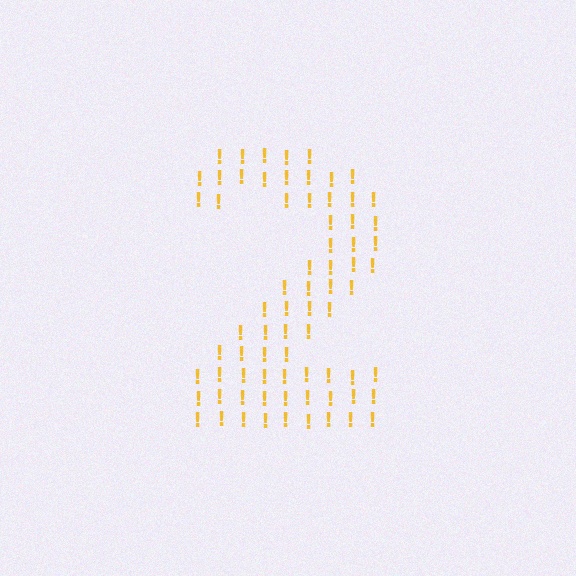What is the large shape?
The large shape is the digit 2.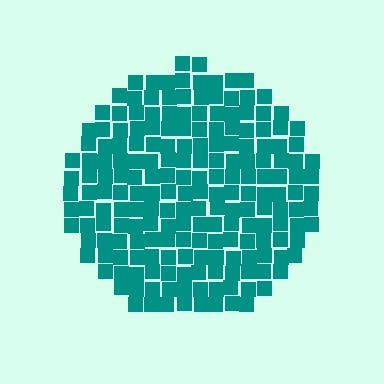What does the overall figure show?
The overall figure shows a circle.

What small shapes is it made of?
It is made of small squares.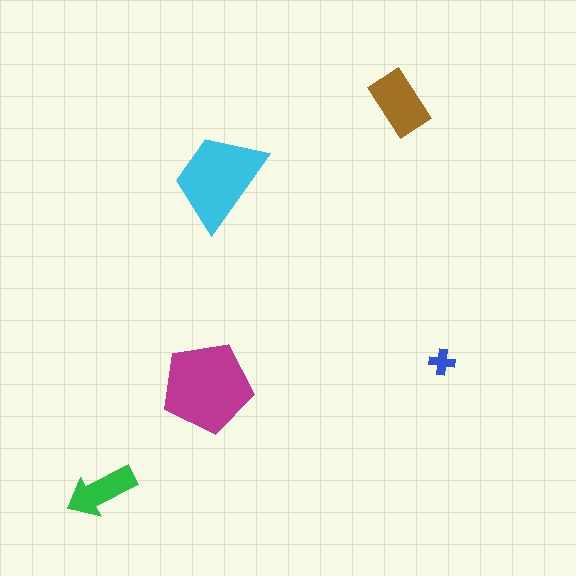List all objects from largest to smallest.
The magenta pentagon, the cyan trapezoid, the brown rectangle, the green arrow, the blue cross.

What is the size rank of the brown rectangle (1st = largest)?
3rd.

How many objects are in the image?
There are 5 objects in the image.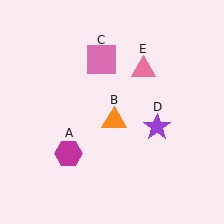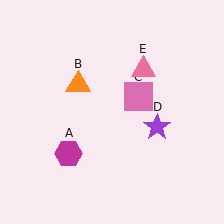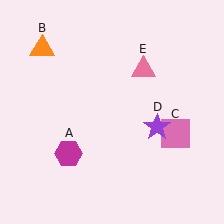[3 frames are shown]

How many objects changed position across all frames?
2 objects changed position: orange triangle (object B), pink square (object C).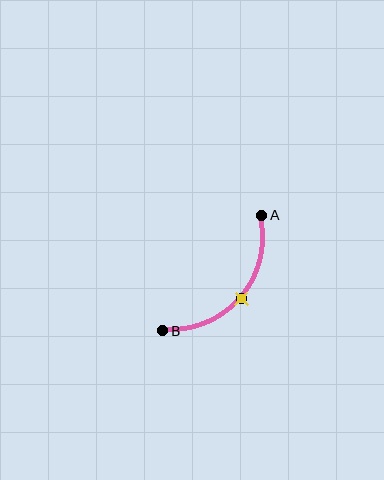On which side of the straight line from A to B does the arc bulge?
The arc bulges below and to the right of the straight line connecting A and B.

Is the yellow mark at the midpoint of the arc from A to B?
Yes. The yellow mark lies on the arc at equal arc-length from both A and B — it is the arc midpoint.